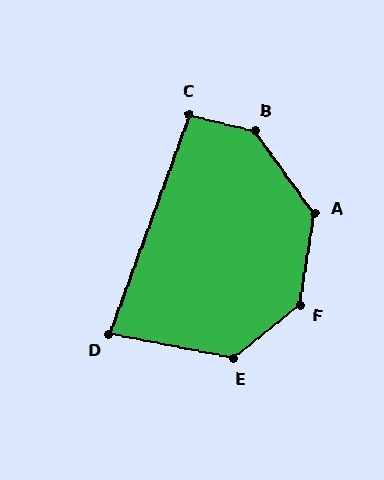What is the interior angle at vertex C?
Approximately 96 degrees (obtuse).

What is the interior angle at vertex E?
Approximately 130 degrees (obtuse).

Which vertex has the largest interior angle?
B, at approximately 140 degrees.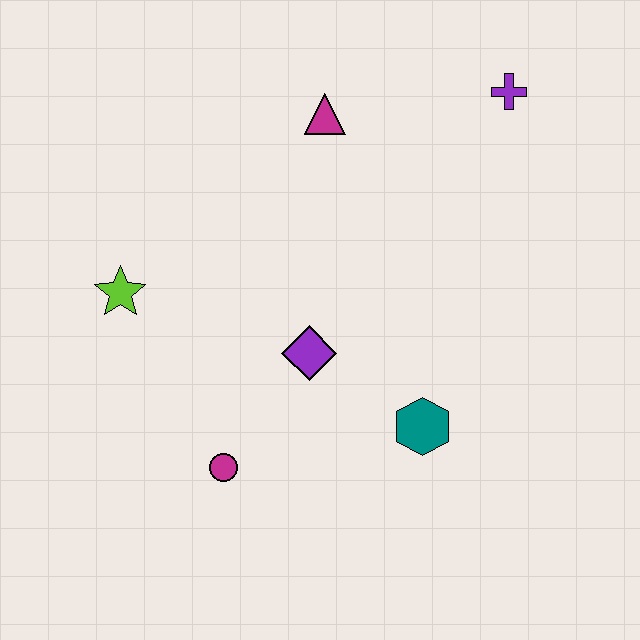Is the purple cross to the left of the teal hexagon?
No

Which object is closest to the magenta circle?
The purple diamond is closest to the magenta circle.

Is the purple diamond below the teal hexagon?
No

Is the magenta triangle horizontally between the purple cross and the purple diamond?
Yes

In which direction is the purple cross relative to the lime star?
The purple cross is to the right of the lime star.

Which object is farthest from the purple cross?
The magenta circle is farthest from the purple cross.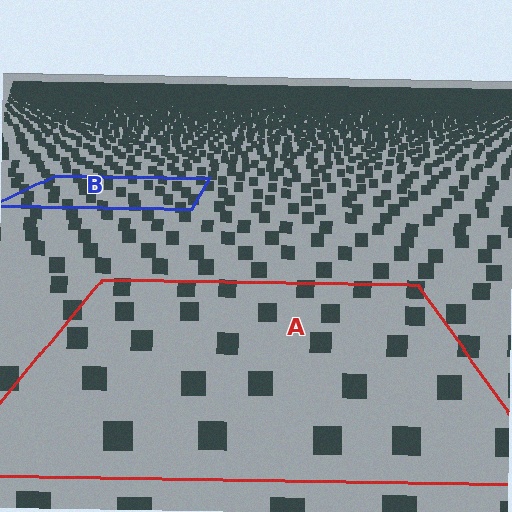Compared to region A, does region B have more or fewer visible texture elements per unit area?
Region B has more texture elements per unit area — they are packed more densely because it is farther away.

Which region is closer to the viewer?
Region A is closer. The texture elements there are larger and more spread out.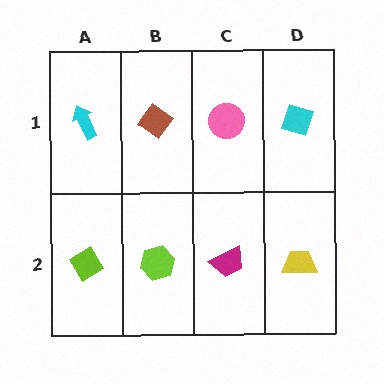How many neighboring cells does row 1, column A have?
2.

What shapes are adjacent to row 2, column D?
A cyan diamond (row 1, column D), a magenta trapezoid (row 2, column C).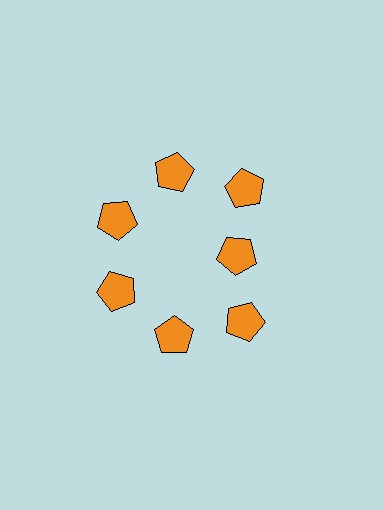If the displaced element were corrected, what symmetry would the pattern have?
It would have 7-fold rotational symmetry — the pattern would map onto itself every 51 degrees.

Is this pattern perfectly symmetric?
No. The 7 orange pentagons are arranged in a ring, but one element near the 3 o'clock position is pulled inward toward the center, breaking the 7-fold rotational symmetry.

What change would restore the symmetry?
The symmetry would be restored by moving it outward, back onto the ring so that all 7 pentagons sit at equal angles and equal distance from the center.